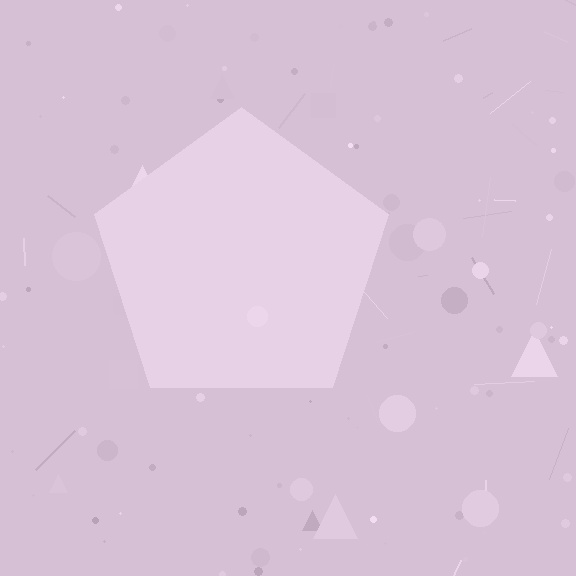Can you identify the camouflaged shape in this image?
The camouflaged shape is a pentagon.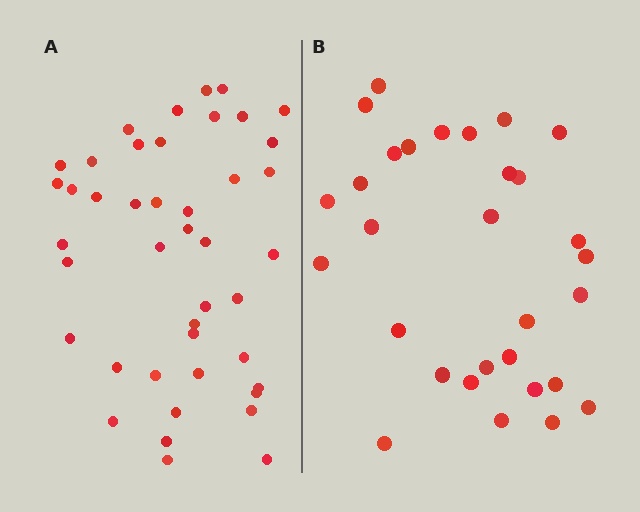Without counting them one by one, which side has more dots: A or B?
Region A (the left region) has more dots.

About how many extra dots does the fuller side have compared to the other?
Region A has approximately 15 more dots than region B.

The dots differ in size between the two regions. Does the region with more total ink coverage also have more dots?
No. Region B has more total ink coverage because its dots are larger, but region A actually contains more individual dots. Total area can be misleading — the number of items is what matters here.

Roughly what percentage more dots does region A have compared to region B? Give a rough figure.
About 45% more.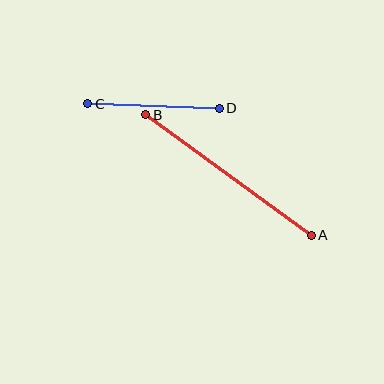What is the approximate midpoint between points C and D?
The midpoint is at approximately (154, 106) pixels.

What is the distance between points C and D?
The distance is approximately 132 pixels.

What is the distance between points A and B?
The distance is approximately 205 pixels.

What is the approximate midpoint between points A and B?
The midpoint is at approximately (229, 175) pixels.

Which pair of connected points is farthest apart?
Points A and B are farthest apart.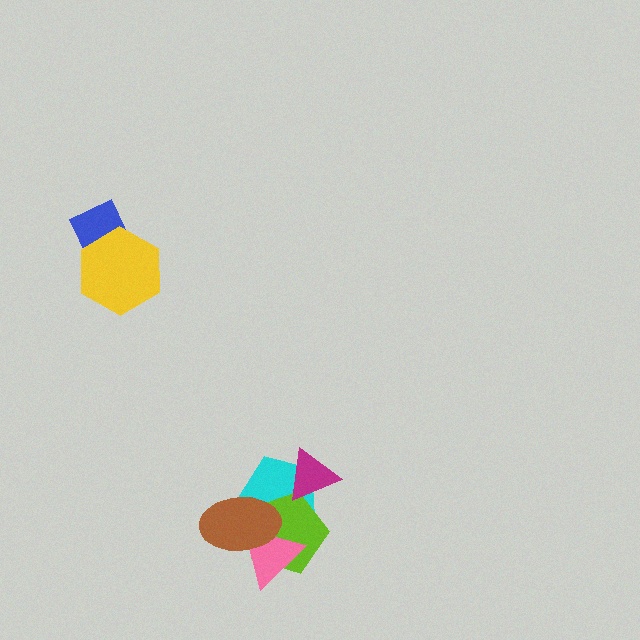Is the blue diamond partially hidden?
Yes, it is partially covered by another shape.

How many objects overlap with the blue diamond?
1 object overlaps with the blue diamond.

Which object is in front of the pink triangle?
The brown ellipse is in front of the pink triangle.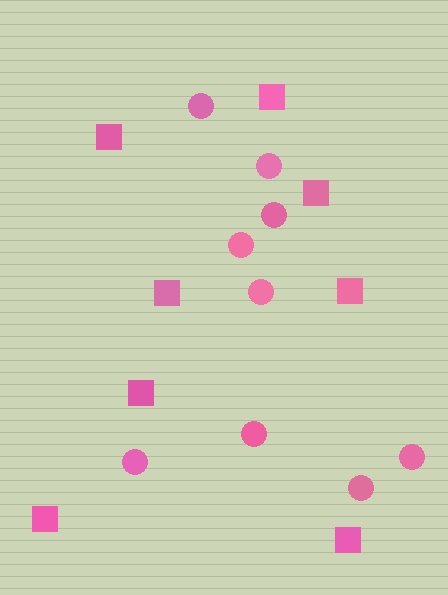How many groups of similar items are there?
There are 2 groups: one group of squares (8) and one group of circles (9).